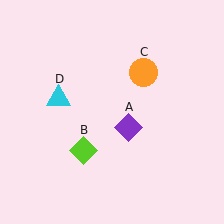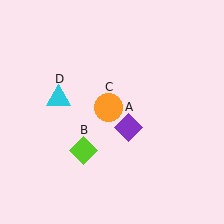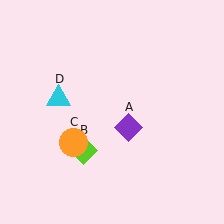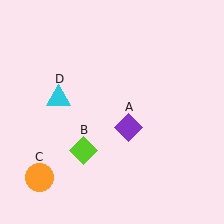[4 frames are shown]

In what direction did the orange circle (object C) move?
The orange circle (object C) moved down and to the left.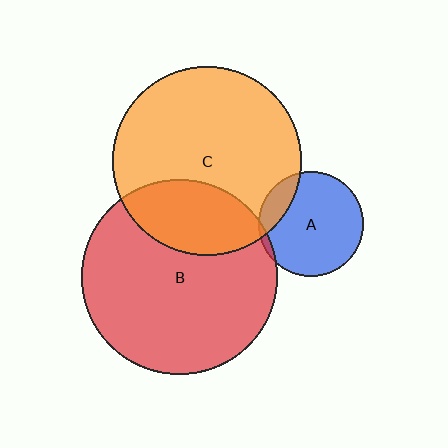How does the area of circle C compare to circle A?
Approximately 3.2 times.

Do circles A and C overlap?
Yes.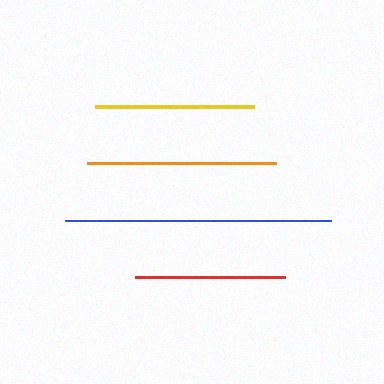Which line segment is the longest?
The blue line is the longest at approximately 266 pixels.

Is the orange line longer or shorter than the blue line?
The blue line is longer than the orange line.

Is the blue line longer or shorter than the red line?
The blue line is longer than the red line.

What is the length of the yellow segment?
The yellow segment is approximately 159 pixels long.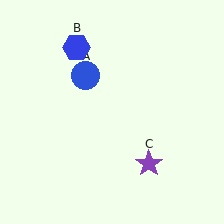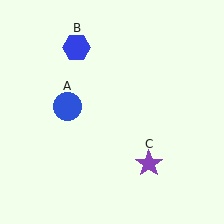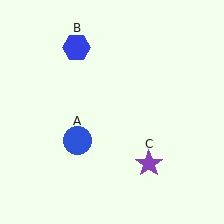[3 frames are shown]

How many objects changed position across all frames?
1 object changed position: blue circle (object A).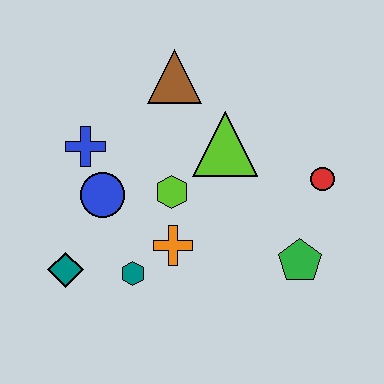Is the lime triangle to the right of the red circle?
No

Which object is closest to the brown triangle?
The lime triangle is closest to the brown triangle.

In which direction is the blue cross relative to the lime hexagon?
The blue cross is to the left of the lime hexagon.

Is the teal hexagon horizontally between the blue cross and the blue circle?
No